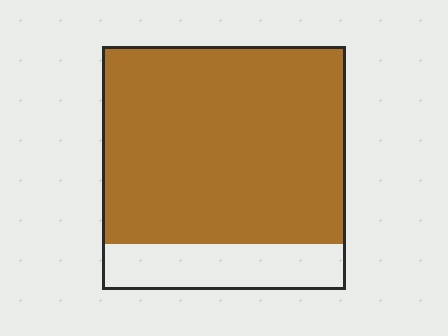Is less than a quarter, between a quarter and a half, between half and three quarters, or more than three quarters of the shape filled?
More than three quarters.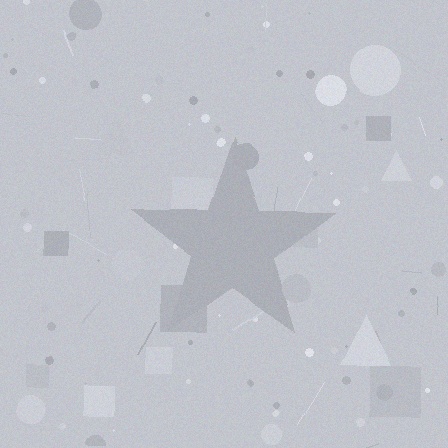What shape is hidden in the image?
A star is hidden in the image.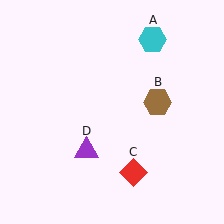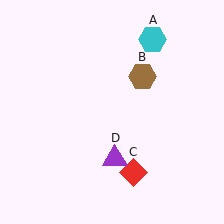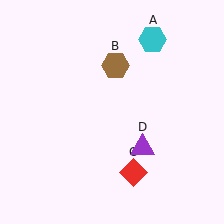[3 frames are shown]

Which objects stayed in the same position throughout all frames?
Cyan hexagon (object A) and red diamond (object C) remained stationary.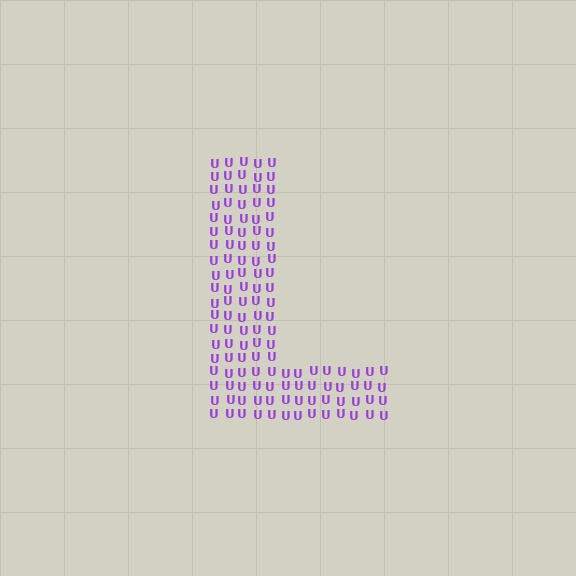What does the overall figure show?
The overall figure shows the letter L.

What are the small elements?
The small elements are letter U's.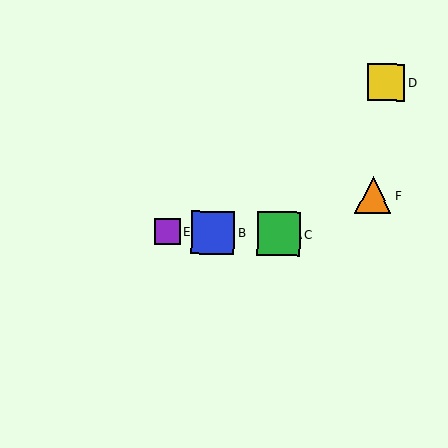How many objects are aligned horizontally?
4 objects (A, B, C, E) are aligned horizontally.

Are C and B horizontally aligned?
Yes, both are at y≈234.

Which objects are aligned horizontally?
Objects A, B, C, E are aligned horizontally.